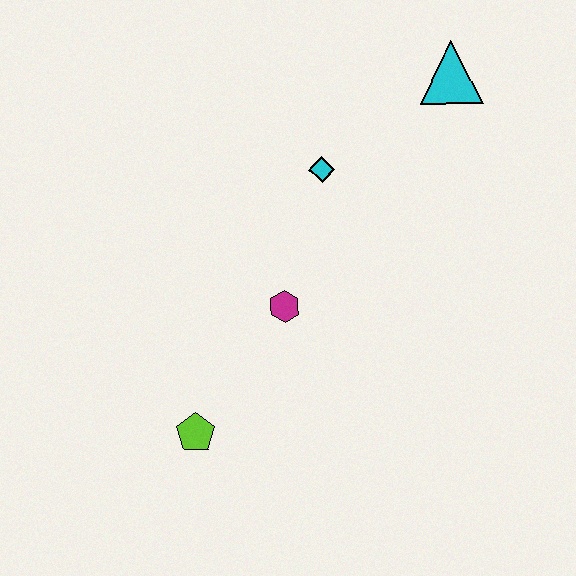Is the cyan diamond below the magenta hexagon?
No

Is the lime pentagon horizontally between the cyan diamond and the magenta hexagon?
No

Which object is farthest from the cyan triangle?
The lime pentagon is farthest from the cyan triangle.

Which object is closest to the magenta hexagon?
The cyan diamond is closest to the magenta hexagon.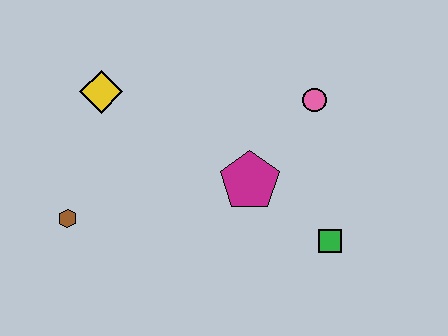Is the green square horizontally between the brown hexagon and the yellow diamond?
No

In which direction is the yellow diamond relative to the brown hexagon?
The yellow diamond is above the brown hexagon.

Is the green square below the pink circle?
Yes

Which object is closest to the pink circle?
The magenta pentagon is closest to the pink circle.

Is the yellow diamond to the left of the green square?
Yes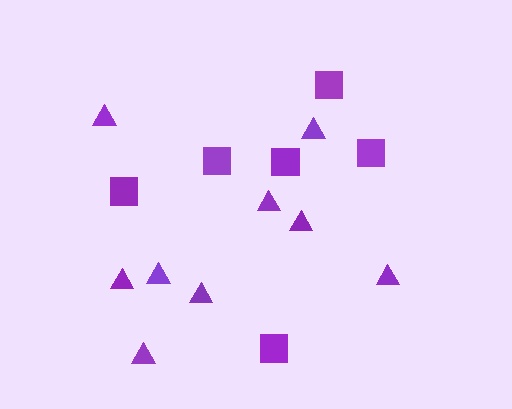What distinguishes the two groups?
There are 2 groups: one group of squares (6) and one group of triangles (9).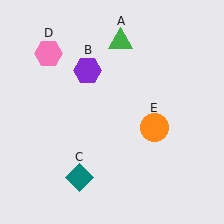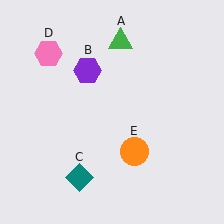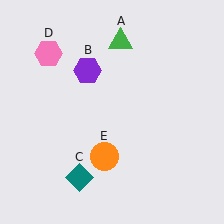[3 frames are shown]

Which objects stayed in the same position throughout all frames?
Green triangle (object A) and purple hexagon (object B) and teal diamond (object C) and pink hexagon (object D) remained stationary.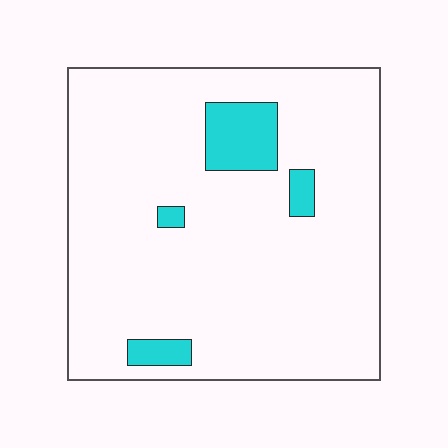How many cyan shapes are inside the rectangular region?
4.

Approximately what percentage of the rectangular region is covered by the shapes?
Approximately 10%.